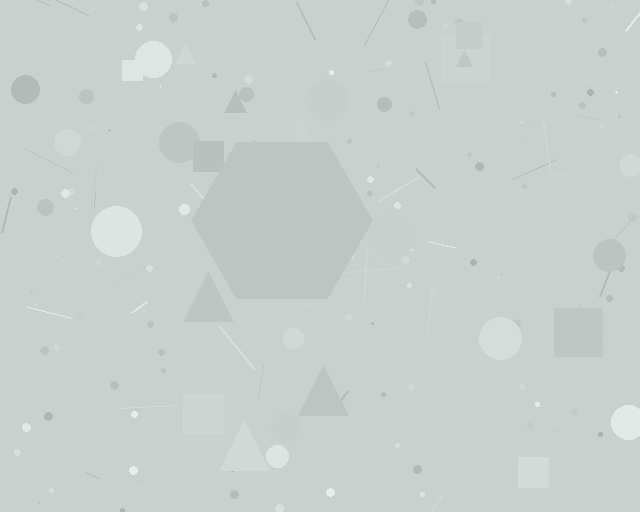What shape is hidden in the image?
A hexagon is hidden in the image.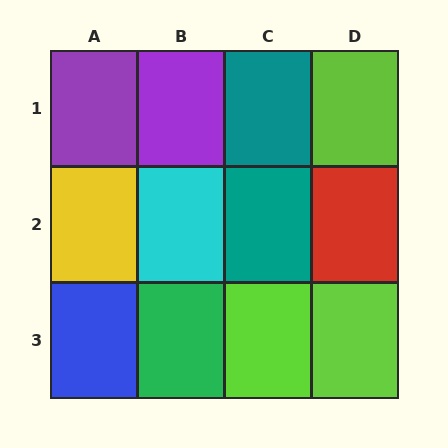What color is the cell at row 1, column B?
Purple.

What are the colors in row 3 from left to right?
Blue, green, lime, lime.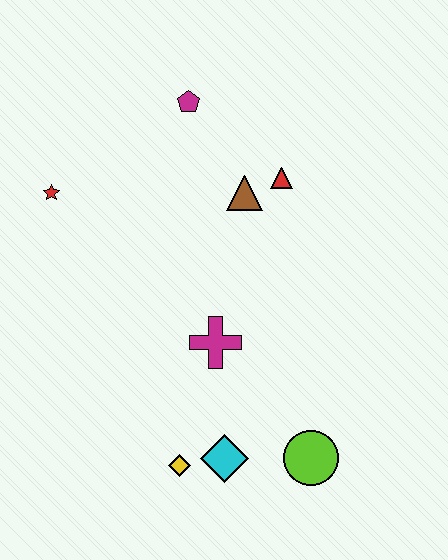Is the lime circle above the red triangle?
No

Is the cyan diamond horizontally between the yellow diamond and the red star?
No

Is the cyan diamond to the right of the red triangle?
No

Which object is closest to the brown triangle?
The red triangle is closest to the brown triangle.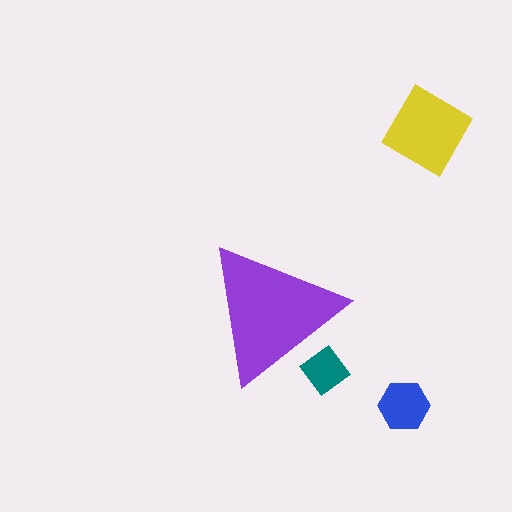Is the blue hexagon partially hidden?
No, the blue hexagon is fully visible.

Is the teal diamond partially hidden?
Yes, the teal diamond is partially hidden behind the purple triangle.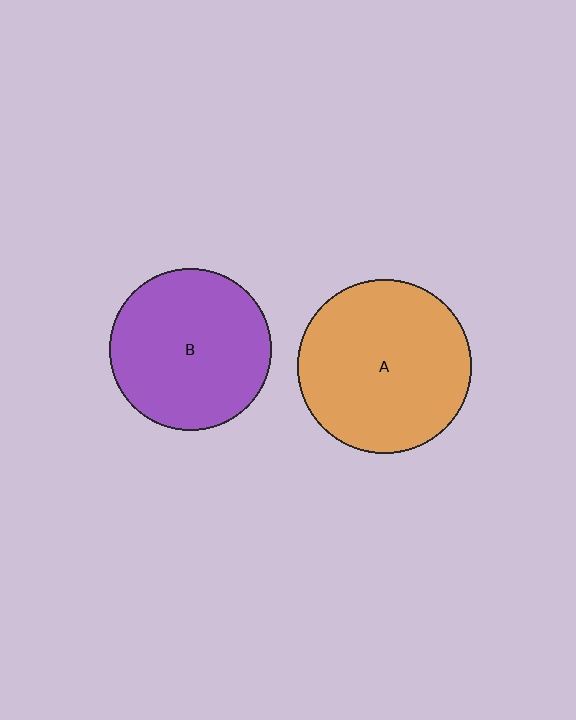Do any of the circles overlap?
No, none of the circles overlap.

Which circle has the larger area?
Circle A (orange).